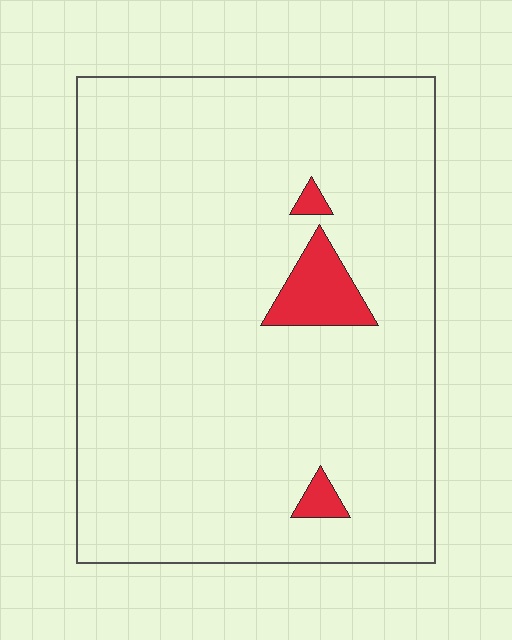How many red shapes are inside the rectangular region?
3.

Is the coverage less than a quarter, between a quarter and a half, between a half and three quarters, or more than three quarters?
Less than a quarter.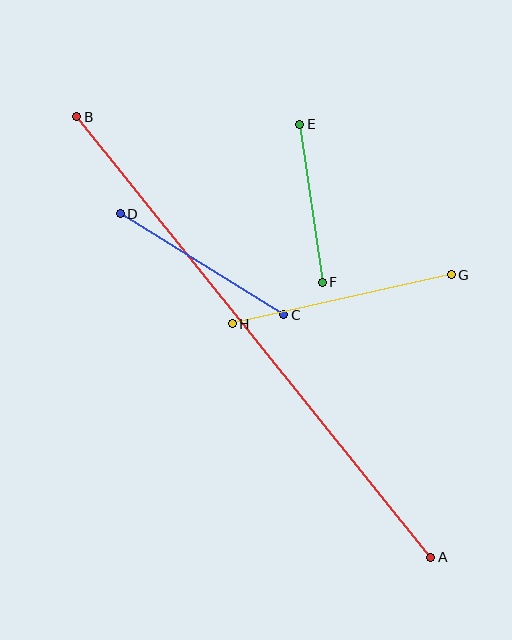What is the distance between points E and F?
The distance is approximately 160 pixels.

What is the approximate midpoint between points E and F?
The midpoint is at approximately (311, 203) pixels.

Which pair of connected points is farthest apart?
Points A and B are farthest apart.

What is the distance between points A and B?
The distance is approximately 565 pixels.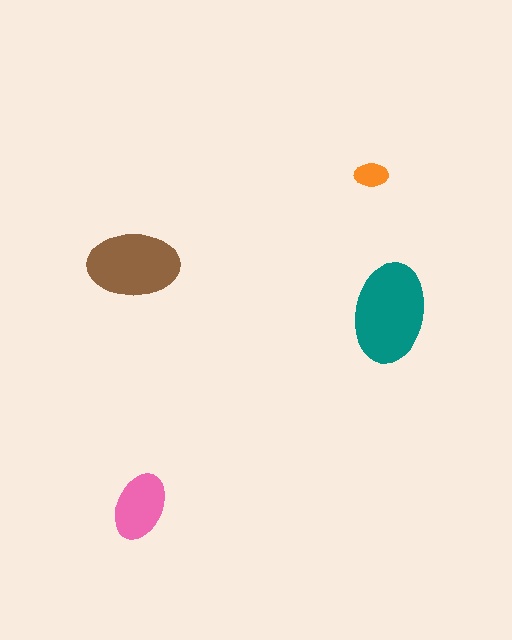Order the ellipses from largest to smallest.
the teal one, the brown one, the pink one, the orange one.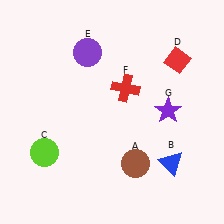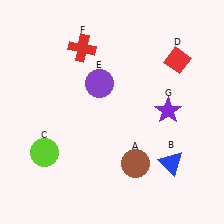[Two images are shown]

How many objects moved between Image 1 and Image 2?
2 objects moved between the two images.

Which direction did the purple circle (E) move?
The purple circle (E) moved down.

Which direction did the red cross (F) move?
The red cross (F) moved left.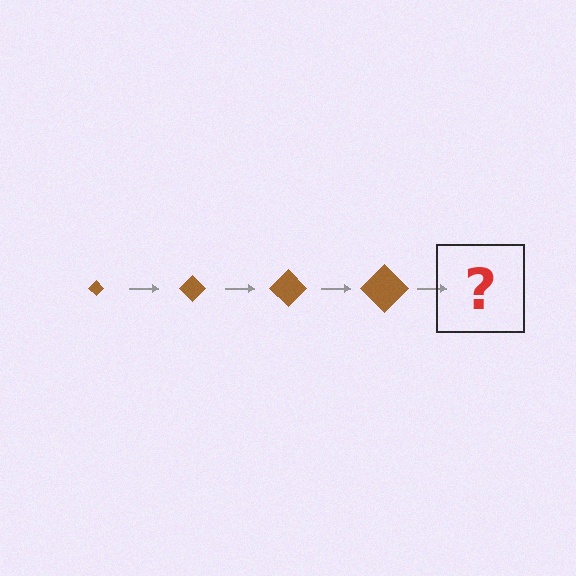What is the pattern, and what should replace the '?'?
The pattern is that the diamond gets progressively larger each step. The '?' should be a brown diamond, larger than the previous one.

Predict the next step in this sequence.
The next step is a brown diamond, larger than the previous one.